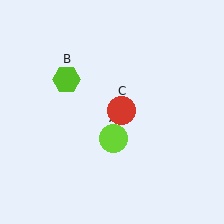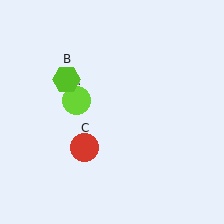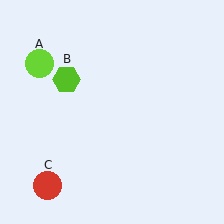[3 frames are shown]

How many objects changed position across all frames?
2 objects changed position: lime circle (object A), red circle (object C).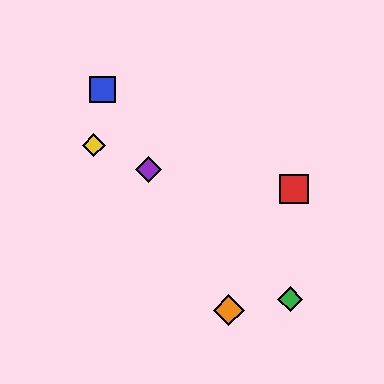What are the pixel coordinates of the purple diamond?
The purple diamond is at (148, 169).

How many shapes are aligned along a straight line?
3 shapes (the blue square, the purple diamond, the orange diamond) are aligned along a straight line.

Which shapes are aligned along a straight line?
The blue square, the purple diamond, the orange diamond are aligned along a straight line.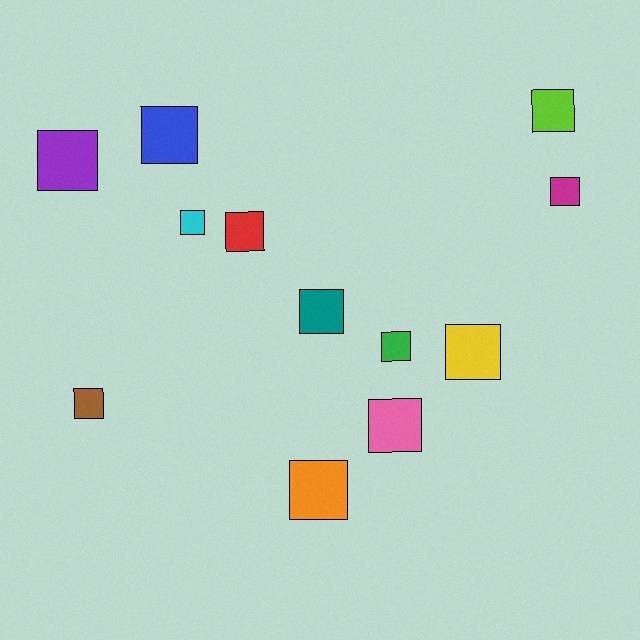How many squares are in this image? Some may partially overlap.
There are 12 squares.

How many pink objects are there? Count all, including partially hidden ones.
There is 1 pink object.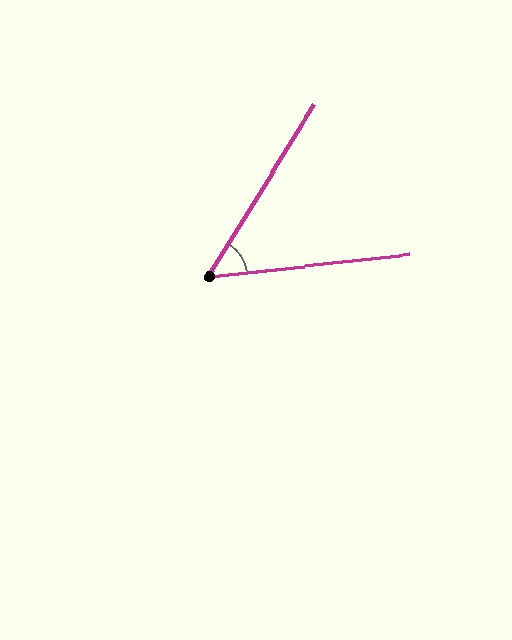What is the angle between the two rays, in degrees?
Approximately 52 degrees.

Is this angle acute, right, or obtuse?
It is acute.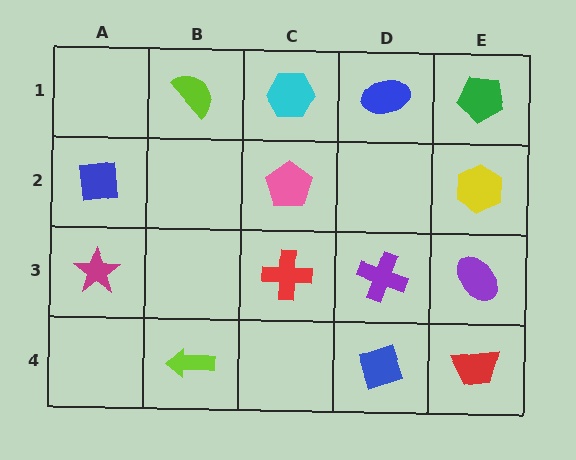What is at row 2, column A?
A blue square.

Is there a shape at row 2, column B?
No, that cell is empty.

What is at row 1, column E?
A green pentagon.